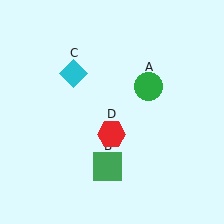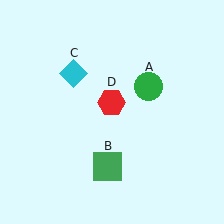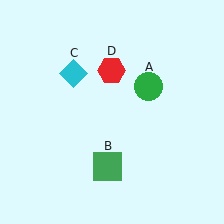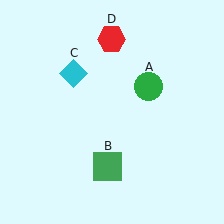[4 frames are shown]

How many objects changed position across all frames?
1 object changed position: red hexagon (object D).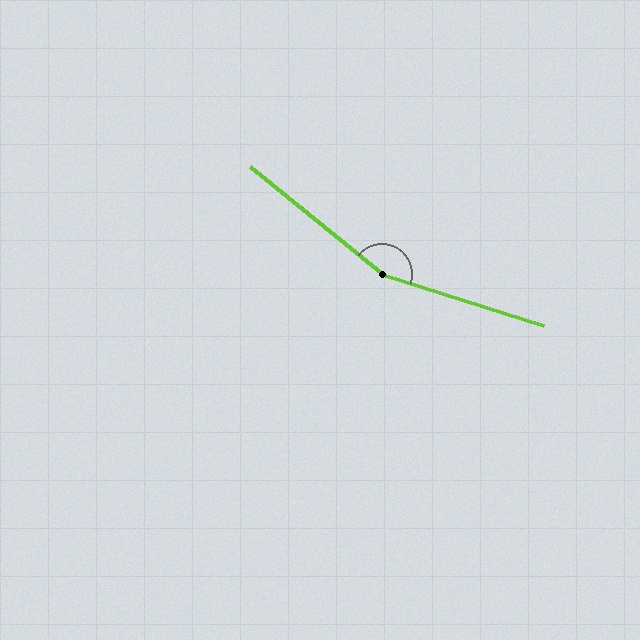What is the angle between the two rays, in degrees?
Approximately 159 degrees.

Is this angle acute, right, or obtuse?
It is obtuse.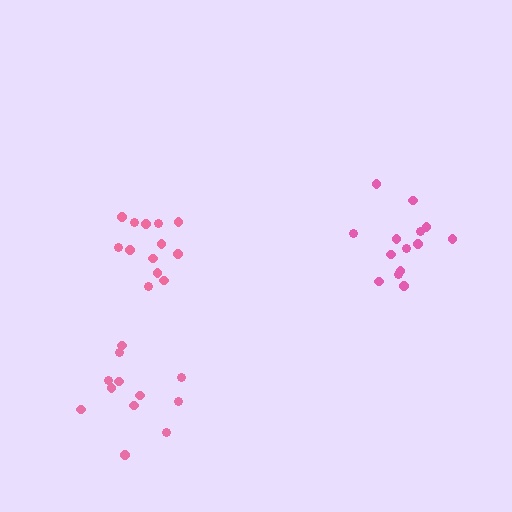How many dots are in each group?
Group 1: 13 dots, Group 2: 12 dots, Group 3: 14 dots (39 total).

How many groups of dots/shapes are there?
There are 3 groups.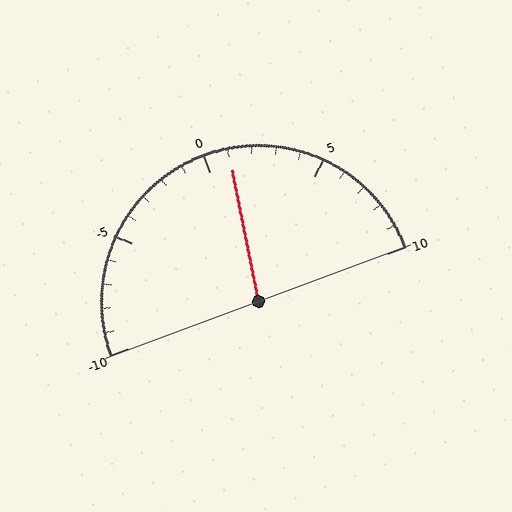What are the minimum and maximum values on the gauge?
The gauge ranges from -10 to 10.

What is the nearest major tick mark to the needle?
The nearest major tick mark is 0.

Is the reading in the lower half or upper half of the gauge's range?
The reading is in the upper half of the range (-10 to 10).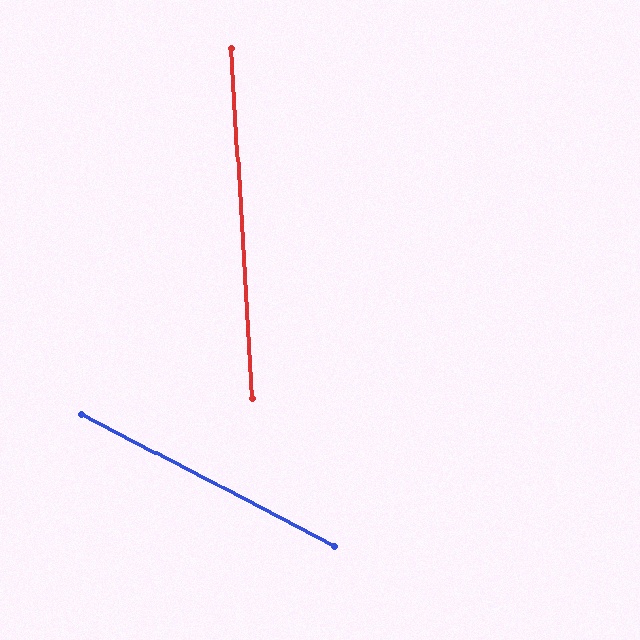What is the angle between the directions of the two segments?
Approximately 59 degrees.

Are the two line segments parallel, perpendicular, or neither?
Neither parallel nor perpendicular — they differ by about 59°.